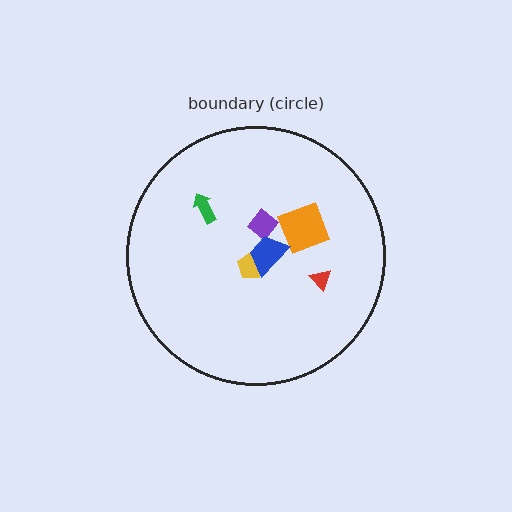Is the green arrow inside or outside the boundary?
Inside.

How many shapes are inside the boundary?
6 inside, 0 outside.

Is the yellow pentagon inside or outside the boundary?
Inside.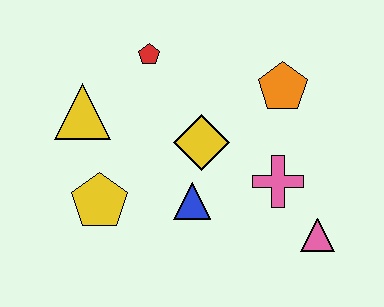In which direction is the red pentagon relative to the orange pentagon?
The red pentagon is to the left of the orange pentagon.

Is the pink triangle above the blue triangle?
No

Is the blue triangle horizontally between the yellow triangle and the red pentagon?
No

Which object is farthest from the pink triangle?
The yellow triangle is farthest from the pink triangle.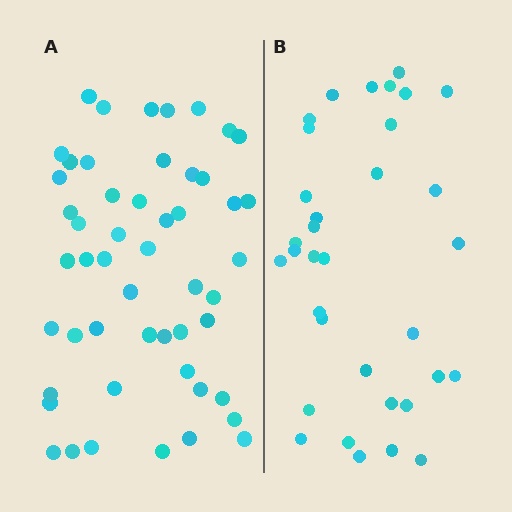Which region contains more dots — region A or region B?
Region A (the left region) has more dots.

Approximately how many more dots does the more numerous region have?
Region A has approximately 15 more dots than region B.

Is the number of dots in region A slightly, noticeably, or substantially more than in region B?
Region A has substantially more. The ratio is roughly 1.5 to 1.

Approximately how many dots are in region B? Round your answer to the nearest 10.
About 30 dots. (The exact count is 34, which rounds to 30.)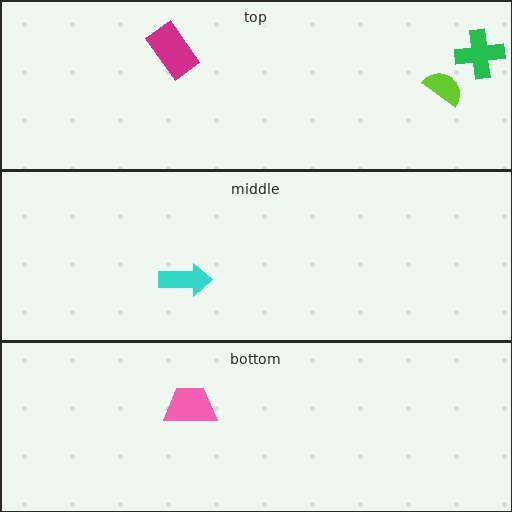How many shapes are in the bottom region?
1.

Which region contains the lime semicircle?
The top region.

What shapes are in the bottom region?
The pink trapezoid.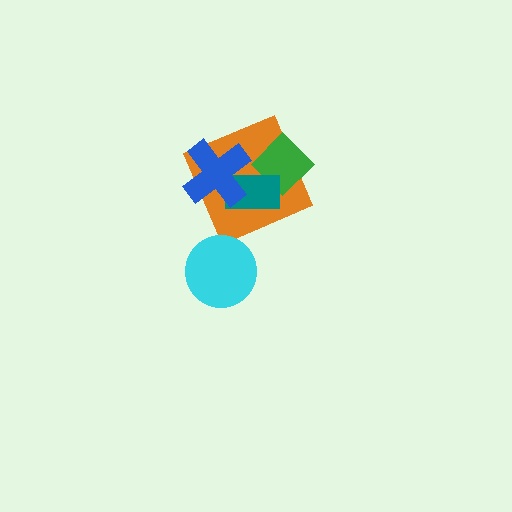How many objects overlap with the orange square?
3 objects overlap with the orange square.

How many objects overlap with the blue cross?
2 objects overlap with the blue cross.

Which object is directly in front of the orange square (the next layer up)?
The green diamond is directly in front of the orange square.